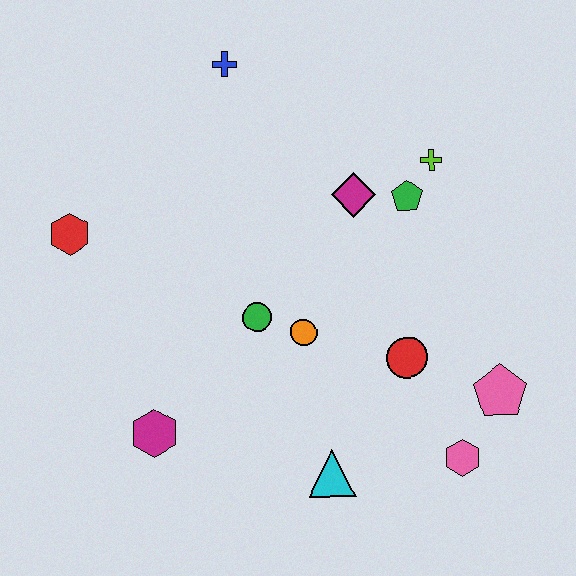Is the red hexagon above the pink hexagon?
Yes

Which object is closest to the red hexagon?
The green circle is closest to the red hexagon.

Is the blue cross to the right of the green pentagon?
No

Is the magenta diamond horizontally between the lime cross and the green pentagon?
No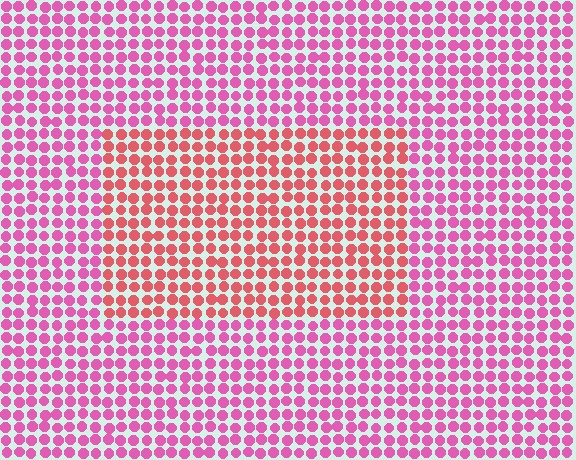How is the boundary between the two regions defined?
The boundary is defined purely by a slight shift in hue (about 34 degrees). Spacing, size, and orientation are identical on both sides.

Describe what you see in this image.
The image is filled with small pink elements in a uniform arrangement. A rectangle-shaped region is visible where the elements are tinted to a slightly different hue, forming a subtle color boundary.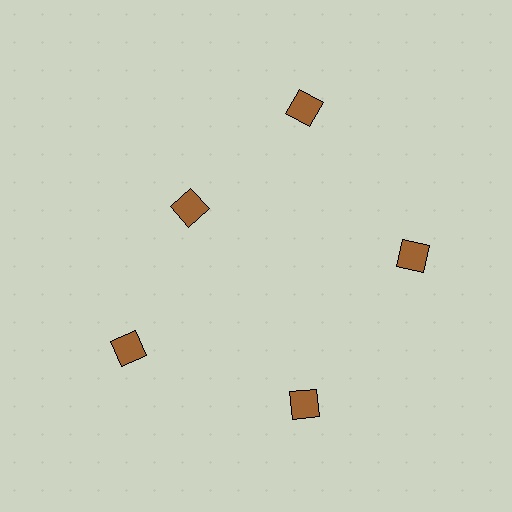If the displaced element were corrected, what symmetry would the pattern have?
It would have 5-fold rotational symmetry — the pattern would map onto itself every 72 degrees.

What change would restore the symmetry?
The symmetry would be restored by moving it outward, back onto the ring so that all 5 diamonds sit at equal angles and equal distance from the center.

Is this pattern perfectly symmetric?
No. The 5 brown diamonds are arranged in a ring, but one element near the 10 o'clock position is pulled inward toward the center, breaking the 5-fold rotational symmetry.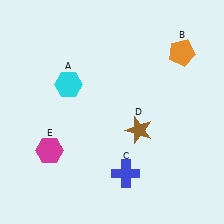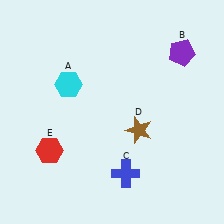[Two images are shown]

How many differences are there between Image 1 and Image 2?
There are 2 differences between the two images.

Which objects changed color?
B changed from orange to purple. E changed from magenta to red.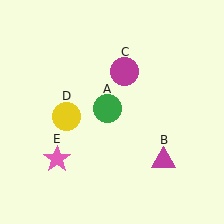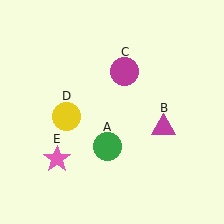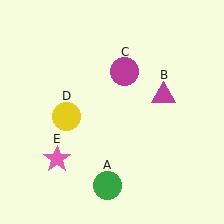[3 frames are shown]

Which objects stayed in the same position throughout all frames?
Magenta circle (object C) and yellow circle (object D) and pink star (object E) remained stationary.